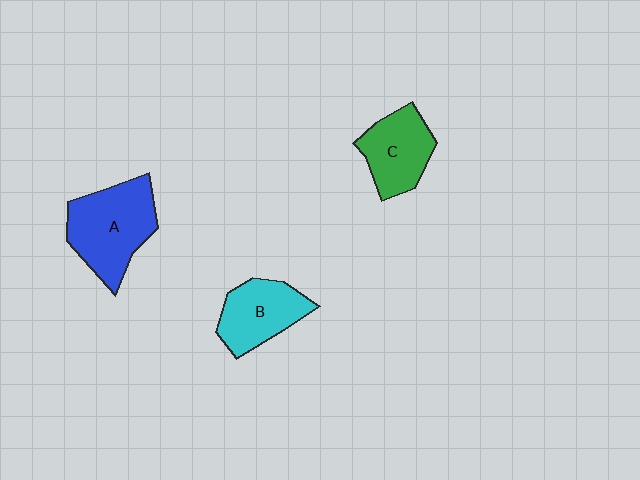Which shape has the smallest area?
Shape C (green).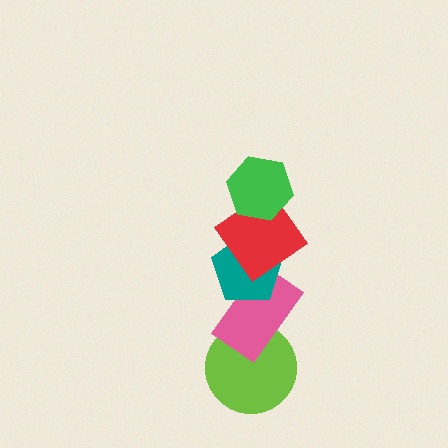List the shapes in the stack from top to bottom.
From top to bottom: the green hexagon, the red diamond, the teal pentagon, the pink rectangle, the lime circle.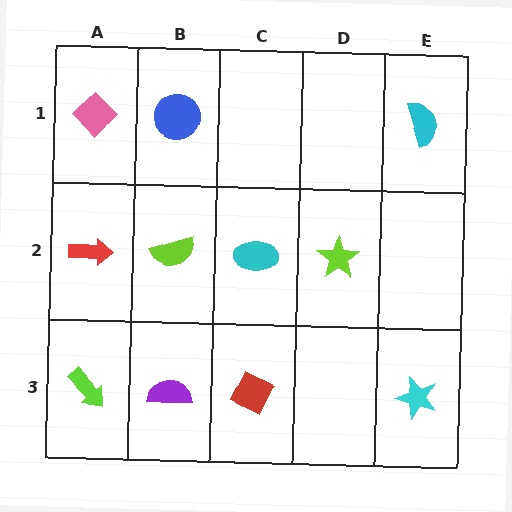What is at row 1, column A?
A pink diamond.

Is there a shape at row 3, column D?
No, that cell is empty.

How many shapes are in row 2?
4 shapes.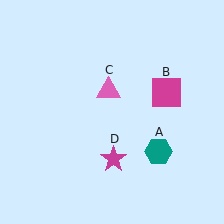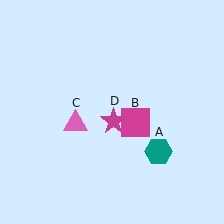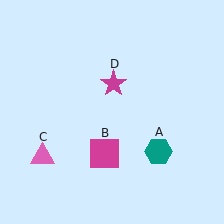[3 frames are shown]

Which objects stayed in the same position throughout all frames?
Teal hexagon (object A) remained stationary.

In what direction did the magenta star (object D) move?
The magenta star (object D) moved up.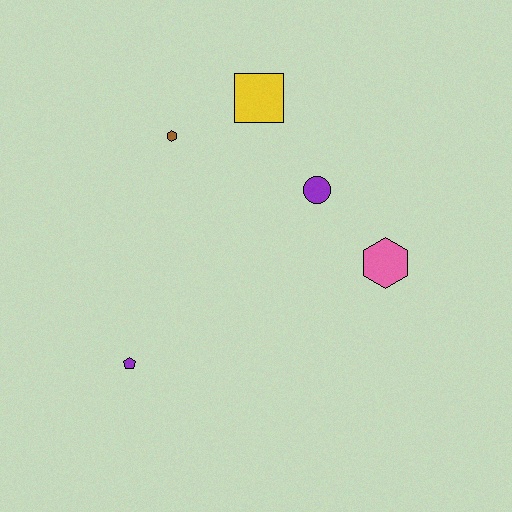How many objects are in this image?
There are 5 objects.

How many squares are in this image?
There is 1 square.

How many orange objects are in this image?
There are no orange objects.